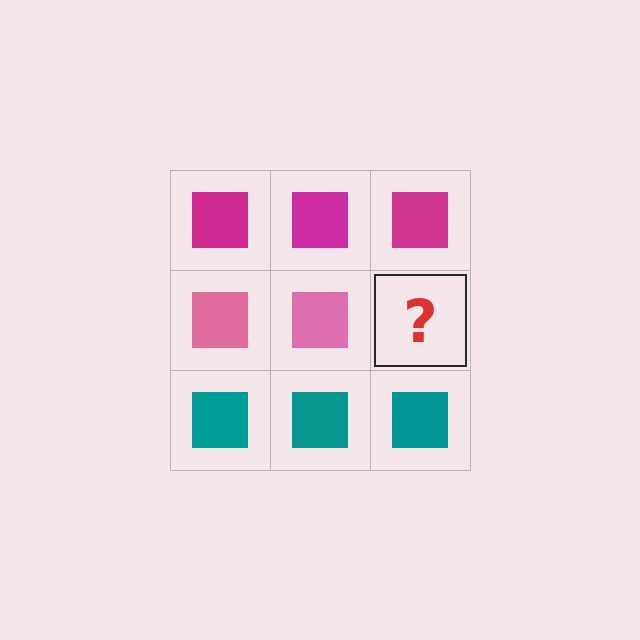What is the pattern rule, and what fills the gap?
The rule is that each row has a consistent color. The gap should be filled with a pink square.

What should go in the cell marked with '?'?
The missing cell should contain a pink square.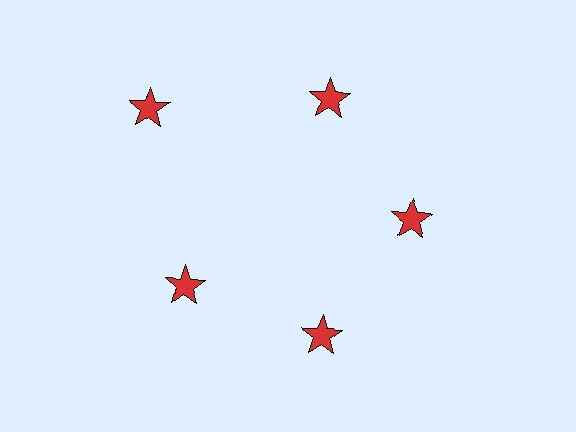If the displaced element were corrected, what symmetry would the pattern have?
It would have 5-fold rotational symmetry — the pattern would map onto itself every 72 degrees.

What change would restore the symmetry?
The symmetry would be restored by moving it inward, back onto the ring so that all 5 stars sit at equal angles and equal distance from the center.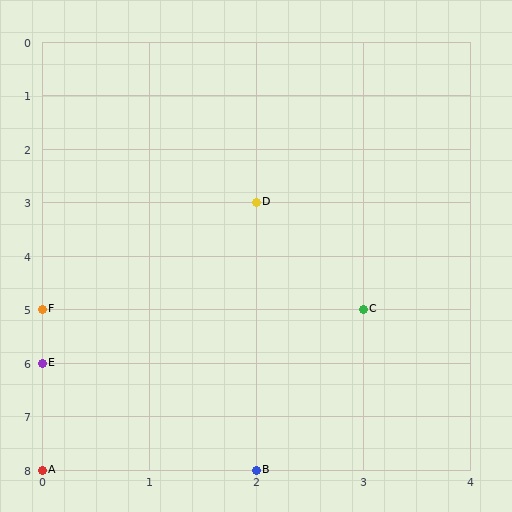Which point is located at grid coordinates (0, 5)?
Point F is at (0, 5).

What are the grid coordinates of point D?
Point D is at grid coordinates (2, 3).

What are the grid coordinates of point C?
Point C is at grid coordinates (3, 5).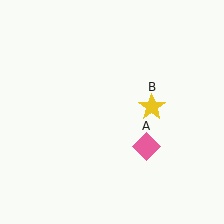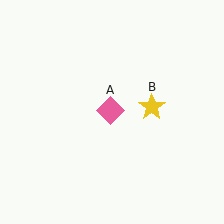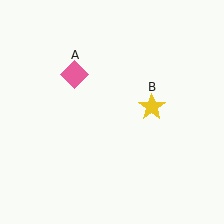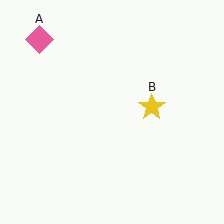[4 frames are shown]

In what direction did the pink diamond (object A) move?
The pink diamond (object A) moved up and to the left.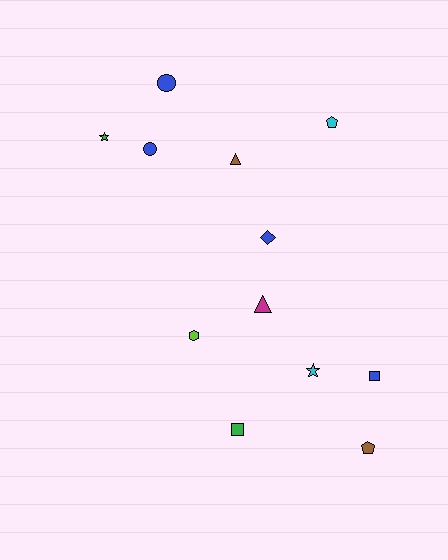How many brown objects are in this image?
There are 2 brown objects.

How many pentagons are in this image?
There are 2 pentagons.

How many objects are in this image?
There are 12 objects.